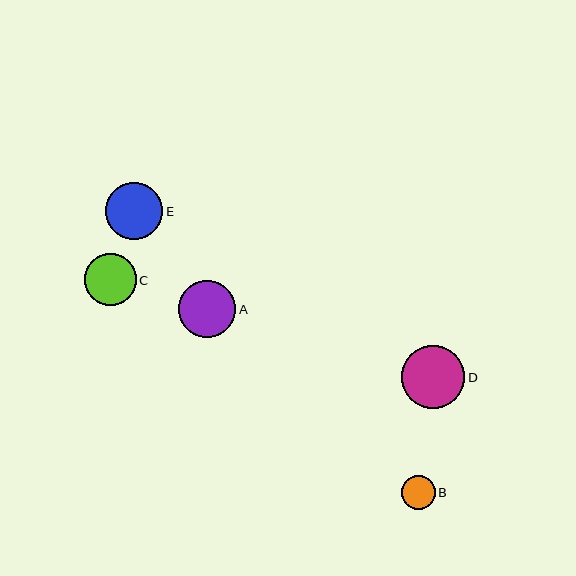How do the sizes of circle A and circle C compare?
Circle A and circle C are approximately the same size.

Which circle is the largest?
Circle D is the largest with a size of approximately 63 pixels.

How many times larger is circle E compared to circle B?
Circle E is approximately 1.7 times the size of circle B.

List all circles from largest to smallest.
From largest to smallest: D, E, A, C, B.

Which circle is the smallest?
Circle B is the smallest with a size of approximately 33 pixels.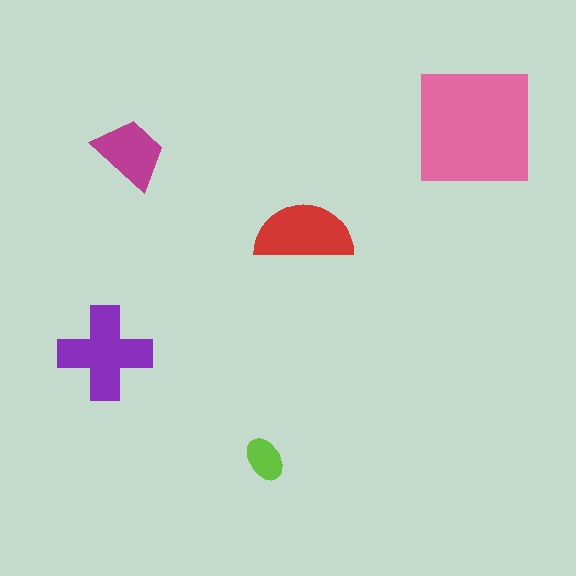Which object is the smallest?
The lime ellipse.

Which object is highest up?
The pink square is topmost.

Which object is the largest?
The pink square.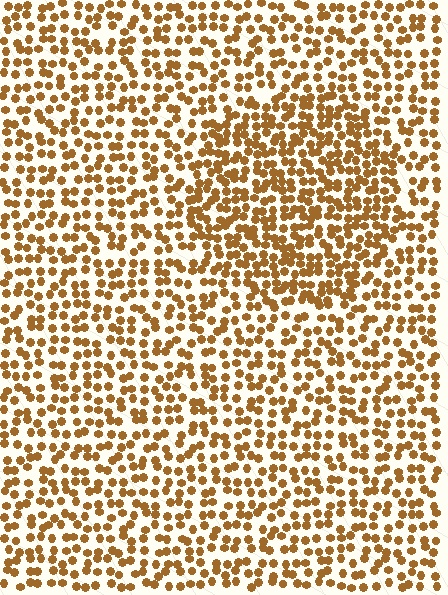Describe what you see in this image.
The image contains small brown elements arranged at two different densities. A circle-shaped region is visible where the elements are more densely packed than the surrounding area.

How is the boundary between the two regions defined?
The boundary is defined by a change in element density (approximately 1.6x ratio). All elements are the same color, size, and shape.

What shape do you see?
I see a circle.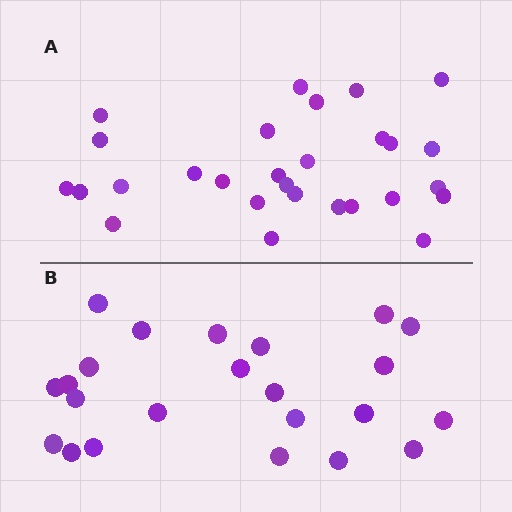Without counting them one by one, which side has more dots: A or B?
Region A (the top region) has more dots.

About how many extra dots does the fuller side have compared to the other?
Region A has about 5 more dots than region B.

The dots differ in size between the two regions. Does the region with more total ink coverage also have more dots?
No. Region B has more total ink coverage because its dots are larger, but region A actually contains more individual dots. Total area can be misleading — the number of items is what matters here.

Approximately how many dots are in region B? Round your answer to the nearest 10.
About 20 dots. (The exact count is 23, which rounds to 20.)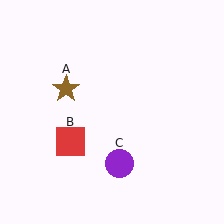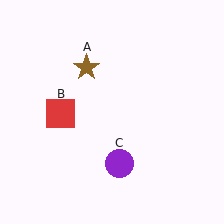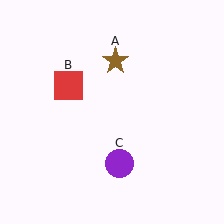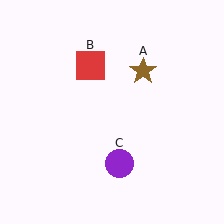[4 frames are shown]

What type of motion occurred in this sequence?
The brown star (object A), red square (object B) rotated clockwise around the center of the scene.